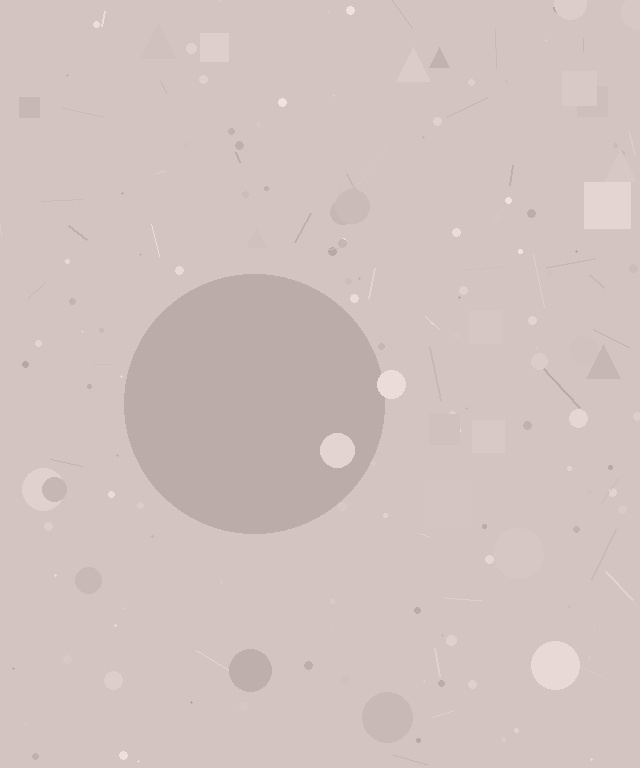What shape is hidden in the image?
A circle is hidden in the image.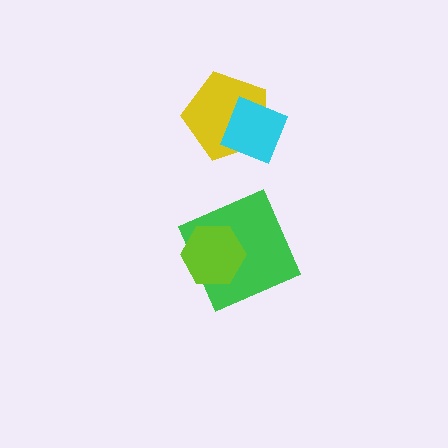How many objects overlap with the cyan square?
1 object overlaps with the cyan square.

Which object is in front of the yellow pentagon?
The cyan square is in front of the yellow pentagon.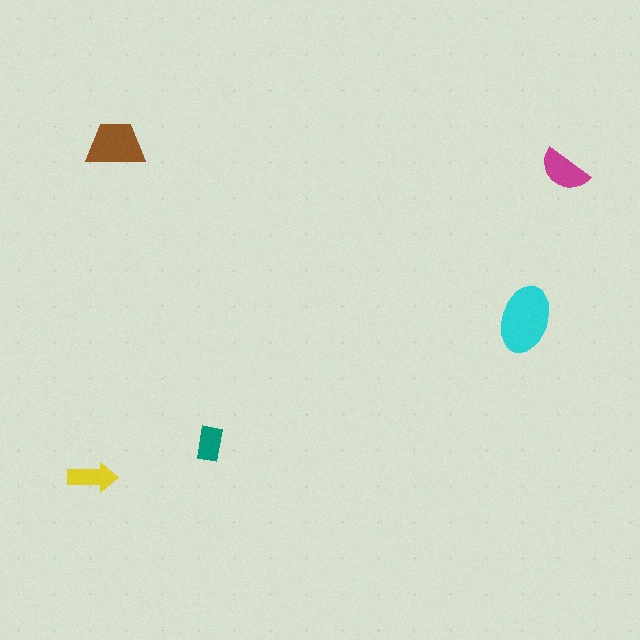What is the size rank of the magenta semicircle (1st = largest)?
3rd.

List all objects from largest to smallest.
The cyan ellipse, the brown trapezoid, the magenta semicircle, the yellow arrow, the teal rectangle.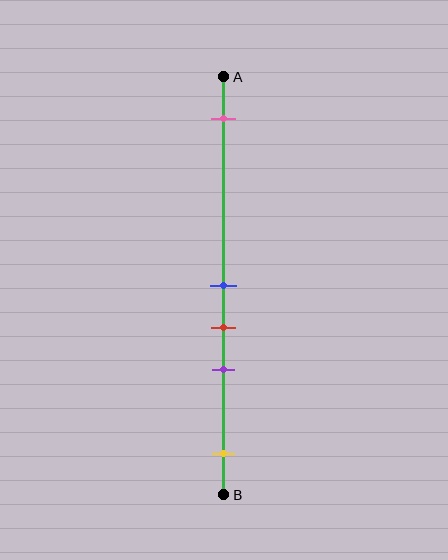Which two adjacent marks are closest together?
The blue and red marks are the closest adjacent pair.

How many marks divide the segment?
There are 5 marks dividing the segment.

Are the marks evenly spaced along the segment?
No, the marks are not evenly spaced.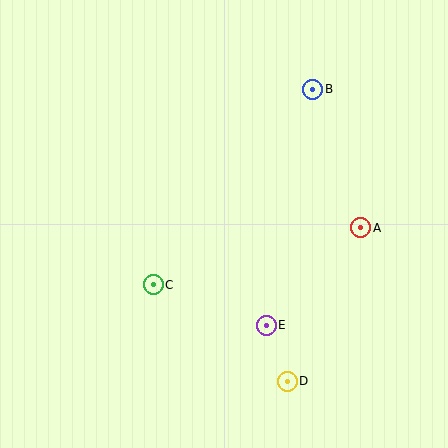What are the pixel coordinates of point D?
Point D is at (287, 381).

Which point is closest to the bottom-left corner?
Point C is closest to the bottom-left corner.